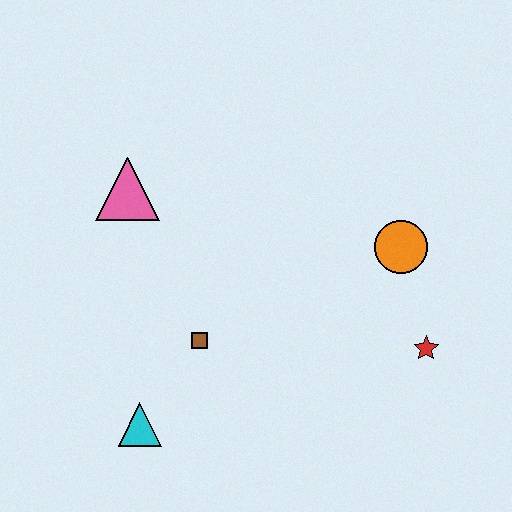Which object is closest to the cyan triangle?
The brown square is closest to the cyan triangle.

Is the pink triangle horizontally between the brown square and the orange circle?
No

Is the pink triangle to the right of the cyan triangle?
No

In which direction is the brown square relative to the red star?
The brown square is to the left of the red star.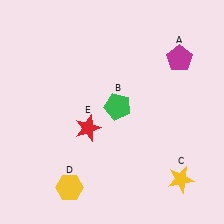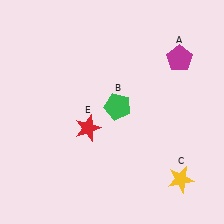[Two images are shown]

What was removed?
The yellow hexagon (D) was removed in Image 2.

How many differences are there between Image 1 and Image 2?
There is 1 difference between the two images.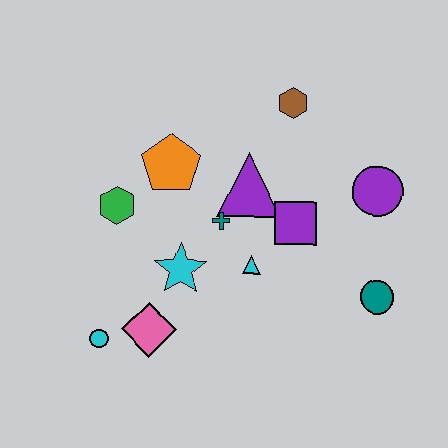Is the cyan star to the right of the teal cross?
No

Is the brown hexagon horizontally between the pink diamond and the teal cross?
No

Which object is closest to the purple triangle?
The teal cross is closest to the purple triangle.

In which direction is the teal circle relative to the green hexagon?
The teal circle is to the right of the green hexagon.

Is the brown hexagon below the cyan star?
No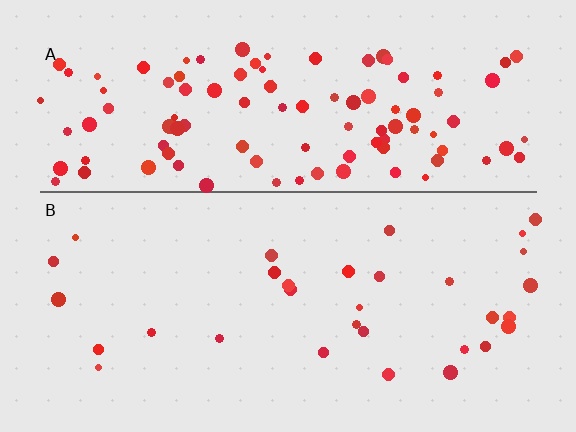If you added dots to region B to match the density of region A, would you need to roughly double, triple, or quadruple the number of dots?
Approximately triple.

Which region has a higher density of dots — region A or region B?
A (the top).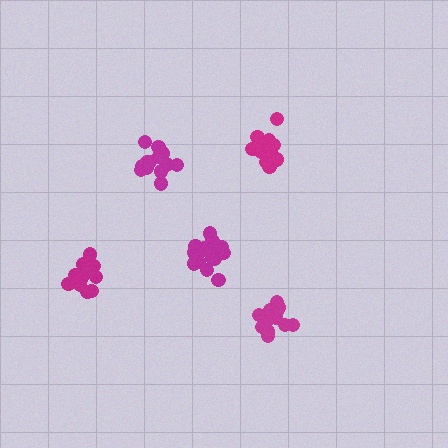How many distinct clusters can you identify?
There are 5 distinct clusters.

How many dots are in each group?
Group 1: 20 dots, Group 2: 20 dots, Group 3: 14 dots, Group 4: 14 dots, Group 5: 18 dots (86 total).